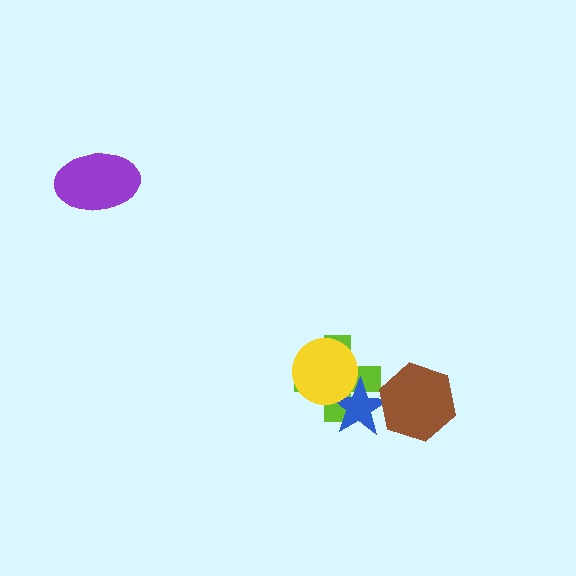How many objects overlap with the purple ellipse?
0 objects overlap with the purple ellipse.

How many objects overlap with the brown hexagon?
1 object overlaps with the brown hexagon.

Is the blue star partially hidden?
Yes, it is partially covered by another shape.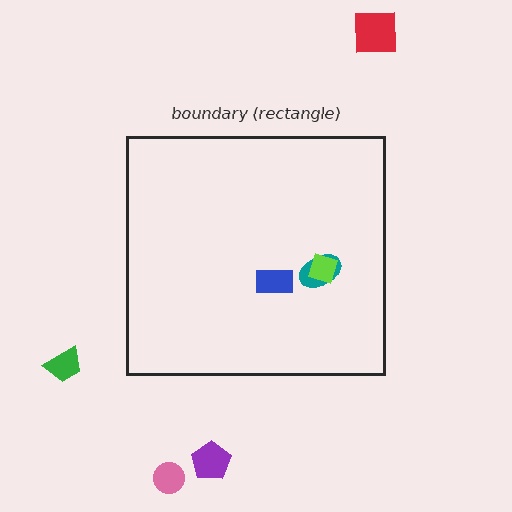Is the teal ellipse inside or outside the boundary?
Inside.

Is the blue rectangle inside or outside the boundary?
Inside.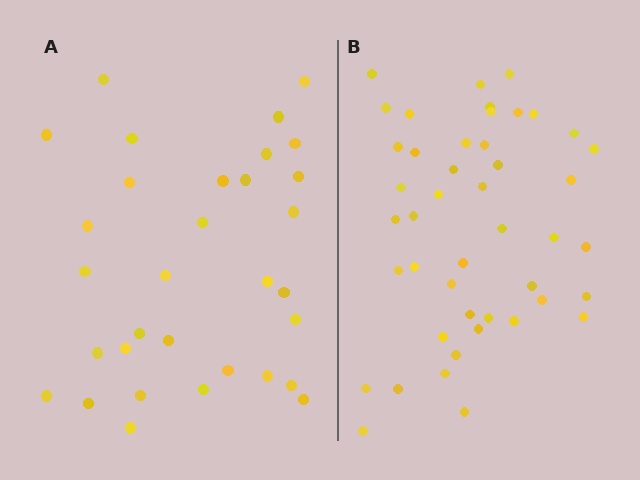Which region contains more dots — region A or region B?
Region B (the right region) has more dots.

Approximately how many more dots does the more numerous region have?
Region B has approximately 15 more dots than region A.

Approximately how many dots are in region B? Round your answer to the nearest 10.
About 40 dots. (The exact count is 45, which rounds to 40.)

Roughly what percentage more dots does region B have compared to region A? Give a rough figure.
About 40% more.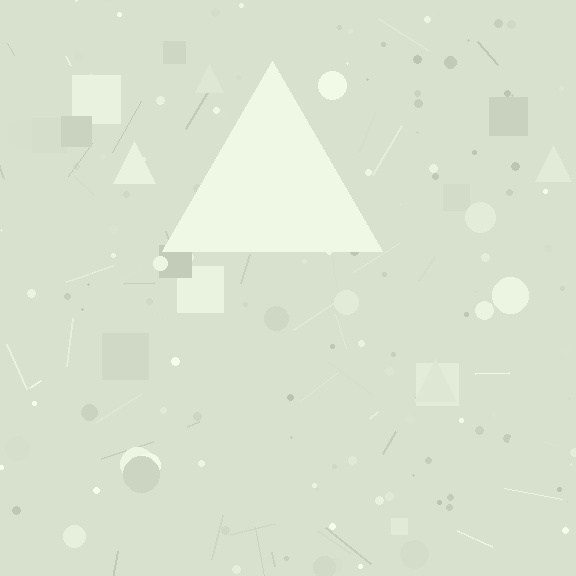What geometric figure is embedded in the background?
A triangle is embedded in the background.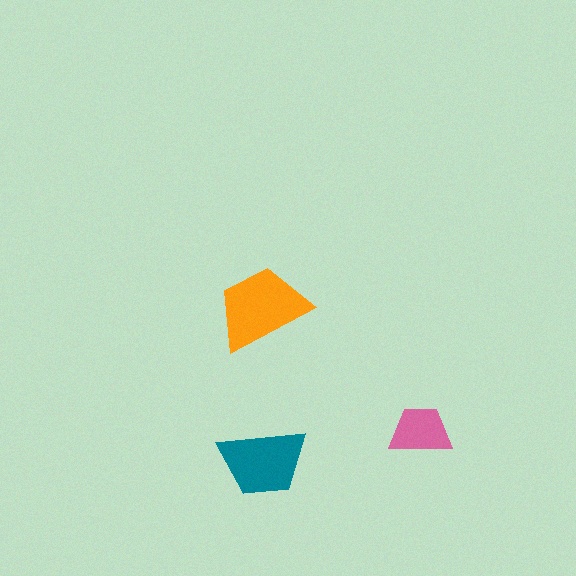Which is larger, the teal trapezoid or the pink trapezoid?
The teal one.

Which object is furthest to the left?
The orange trapezoid is leftmost.